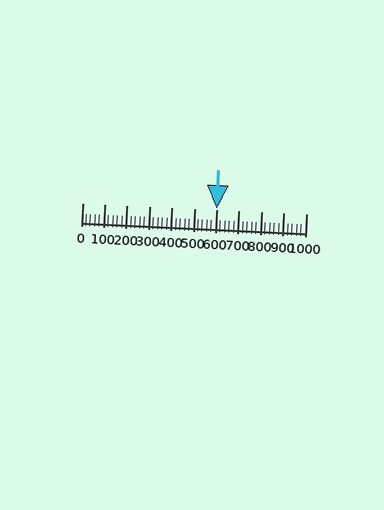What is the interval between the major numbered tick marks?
The major tick marks are spaced 100 units apart.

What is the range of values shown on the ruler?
The ruler shows values from 0 to 1000.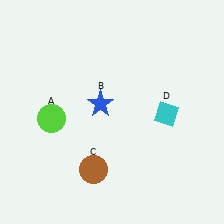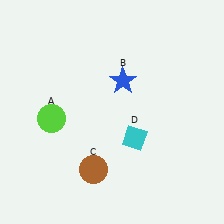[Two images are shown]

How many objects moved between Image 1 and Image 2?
2 objects moved between the two images.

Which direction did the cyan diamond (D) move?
The cyan diamond (D) moved left.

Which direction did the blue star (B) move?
The blue star (B) moved up.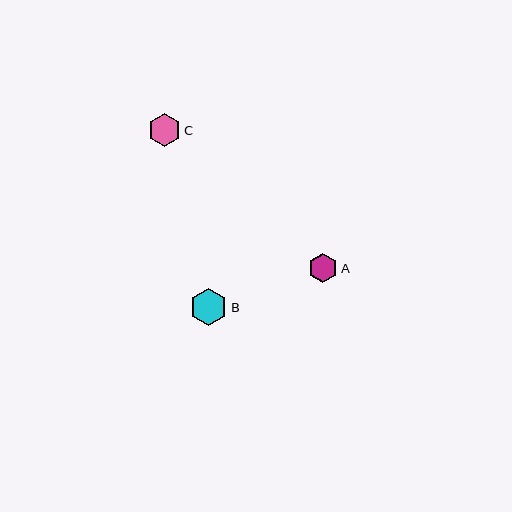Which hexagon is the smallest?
Hexagon A is the smallest with a size of approximately 30 pixels.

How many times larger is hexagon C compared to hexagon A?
Hexagon C is approximately 1.1 times the size of hexagon A.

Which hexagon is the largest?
Hexagon B is the largest with a size of approximately 38 pixels.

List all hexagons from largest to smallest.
From largest to smallest: B, C, A.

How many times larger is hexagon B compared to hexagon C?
Hexagon B is approximately 1.2 times the size of hexagon C.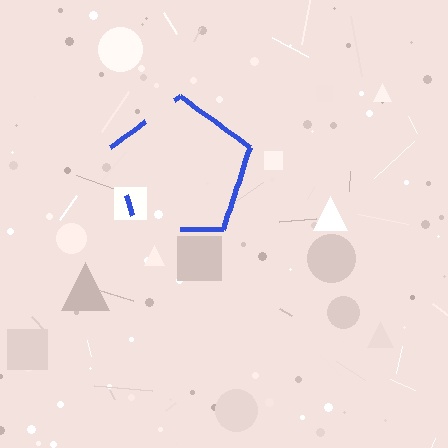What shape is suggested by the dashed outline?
The dashed outline suggests a pentagon.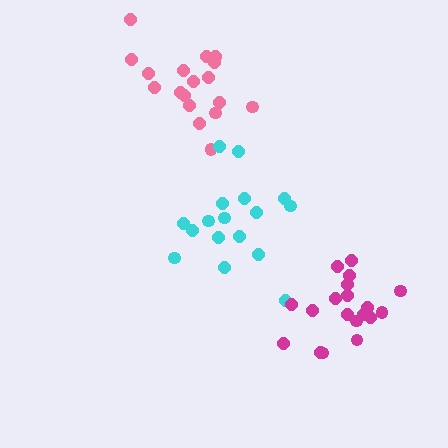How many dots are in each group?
Group 1: 18 dots, Group 2: 17 dots, Group 3: 19 dots (54 total).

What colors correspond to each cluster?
The clusters are colored: pink, cyan, magenta.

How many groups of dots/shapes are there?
There are 3 groups.